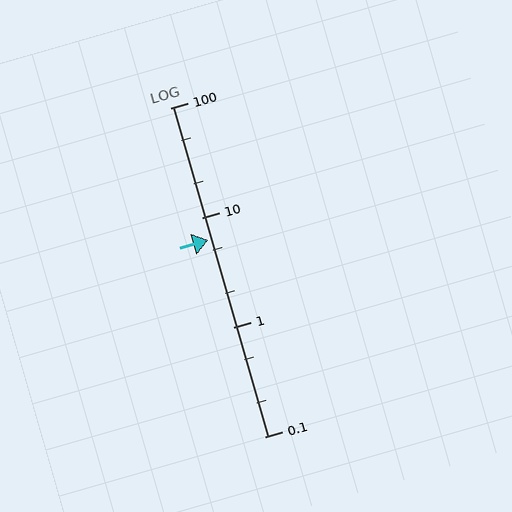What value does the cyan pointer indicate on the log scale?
The pointer indicates approximately 6.2.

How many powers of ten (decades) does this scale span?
The scale spans 3 decades, from 0.1 to 100.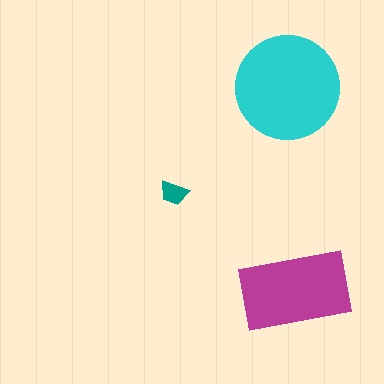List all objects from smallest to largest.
The teal trapezoid, the magenta rectangle, the cyan circle.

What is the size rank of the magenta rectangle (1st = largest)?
2nd.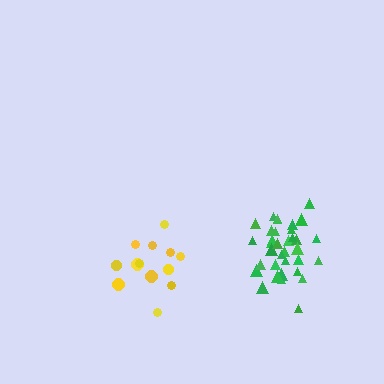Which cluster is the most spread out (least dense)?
Yellow.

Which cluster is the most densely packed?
Green.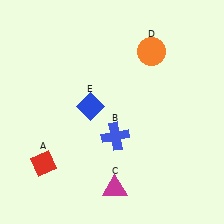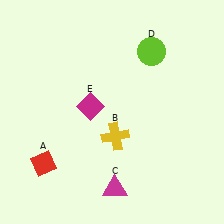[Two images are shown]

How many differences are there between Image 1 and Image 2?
There are 3 differences between the two images.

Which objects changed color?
B changed from blue to yellow. D changed from orange to lime. E changed from blue to magenta.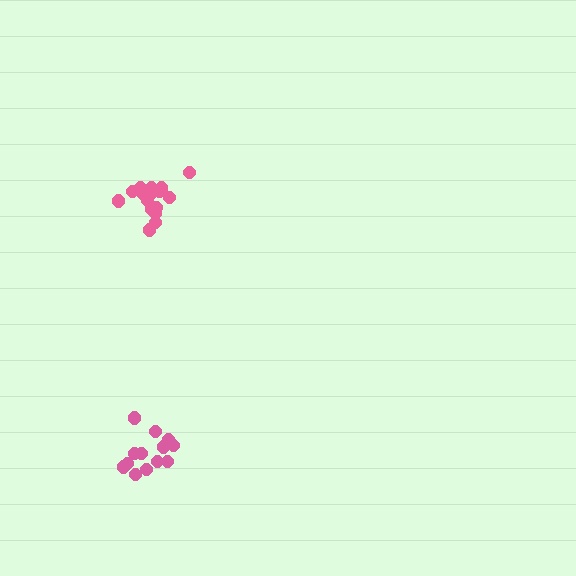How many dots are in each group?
Group 1: 13 dots, Group 2: 16 dots (29 total).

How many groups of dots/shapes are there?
There are 2 groups.